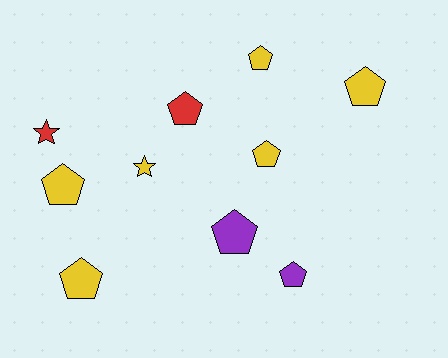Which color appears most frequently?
Yellow, with 6 objects.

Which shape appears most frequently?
Pentagon, with 8 objects.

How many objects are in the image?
There are 10 objects.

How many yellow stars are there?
There is 1 yellow star.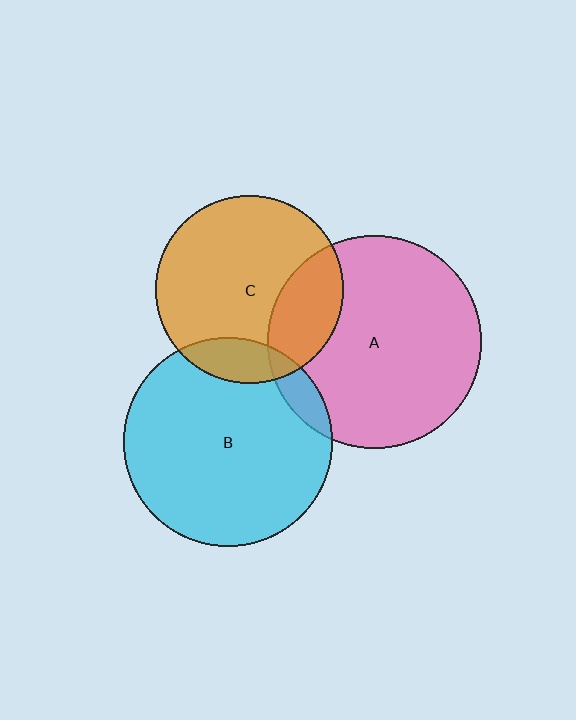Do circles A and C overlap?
Yes.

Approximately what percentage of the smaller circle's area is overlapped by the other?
Approximately 25%.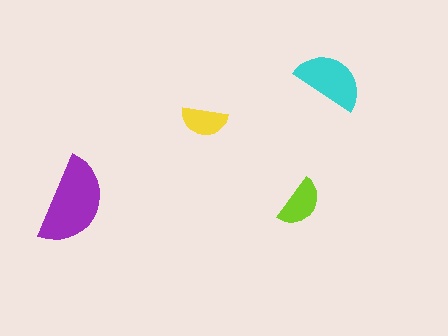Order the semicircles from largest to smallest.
the purple one, the cyan one, the lime one, the yellow one.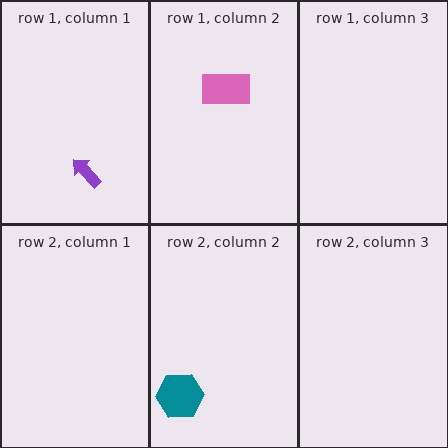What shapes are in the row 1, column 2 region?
The pink rectangle.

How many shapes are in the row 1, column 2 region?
1.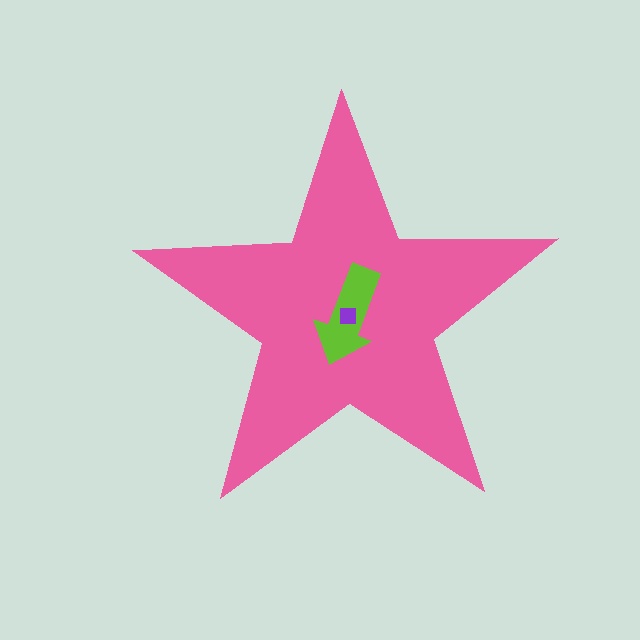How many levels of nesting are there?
3.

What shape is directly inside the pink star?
The lime arrow.